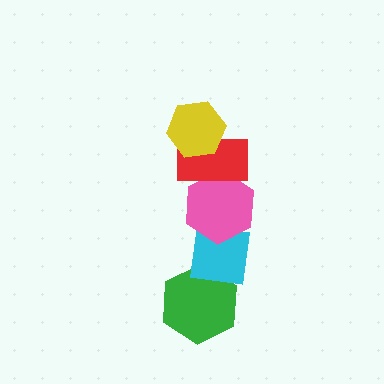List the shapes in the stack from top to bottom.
From top to bottom: the yellow hexagon, the red rectangle, the pink hexagon, the cyan square, the green hexagon.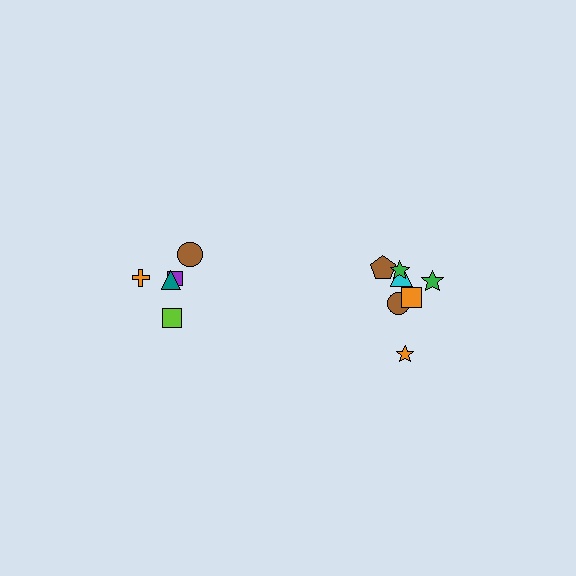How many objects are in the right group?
There are 7 objects.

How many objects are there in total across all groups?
There are 12 objects.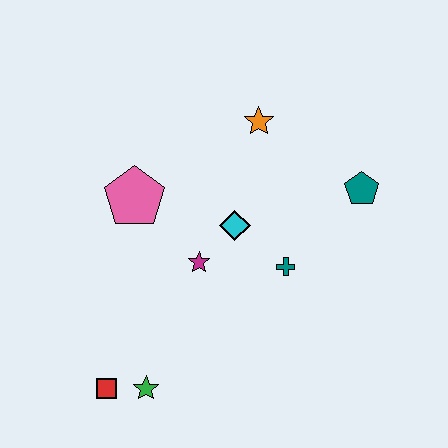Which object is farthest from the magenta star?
The teal pentagon is farthest from the magenta star.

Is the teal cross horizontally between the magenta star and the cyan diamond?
No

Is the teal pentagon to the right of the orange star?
Yes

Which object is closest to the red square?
The green star is closest to the red square.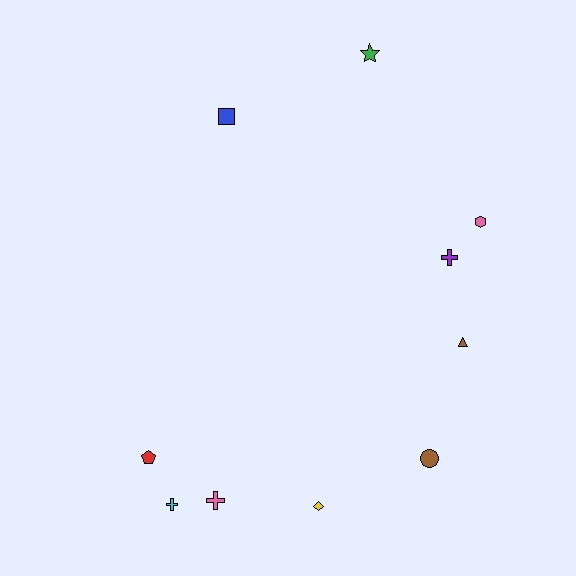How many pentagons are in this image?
There is 1 pentagon.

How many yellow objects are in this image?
There is 1 yellow object.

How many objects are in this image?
There are 10 objects.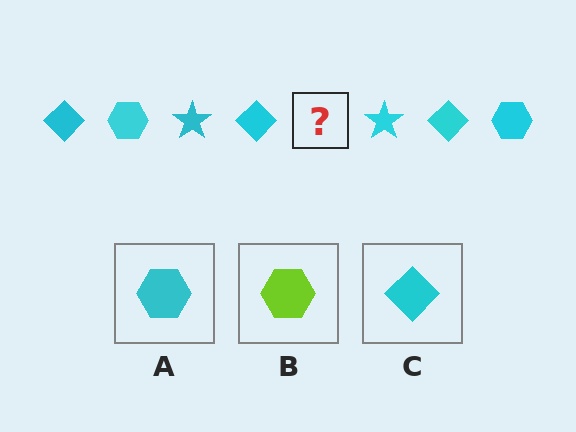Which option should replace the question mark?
Option A.